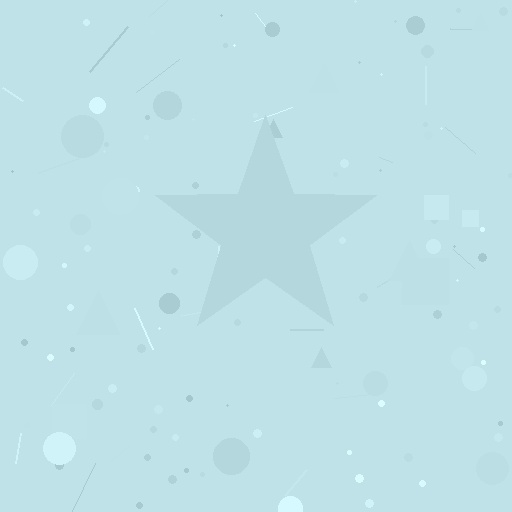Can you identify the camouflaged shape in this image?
The camouflaged shape is a star.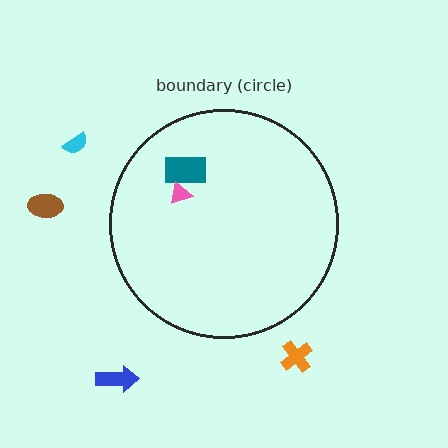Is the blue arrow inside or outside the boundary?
Outside.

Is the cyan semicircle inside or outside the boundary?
Outside.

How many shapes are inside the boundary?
2 inside, 4 outside.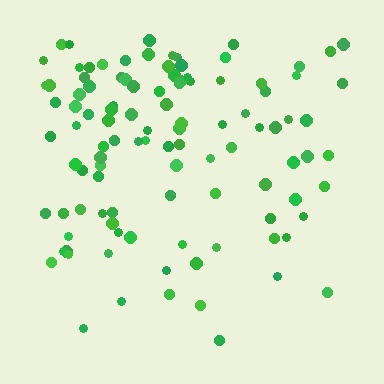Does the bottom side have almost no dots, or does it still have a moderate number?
Still a moderate number, just noticeably fewer than the top.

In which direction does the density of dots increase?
From bottom to top, with the top side densest.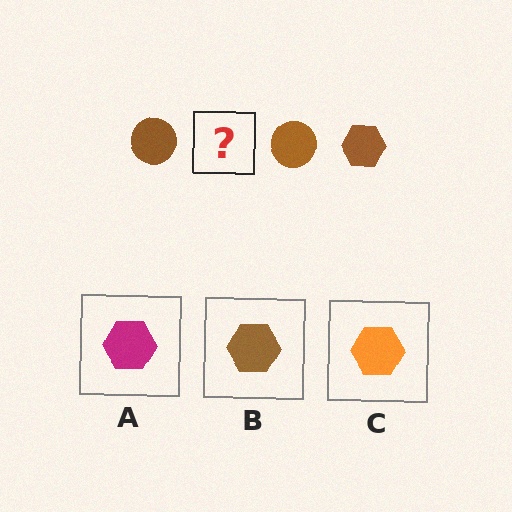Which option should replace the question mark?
Option B.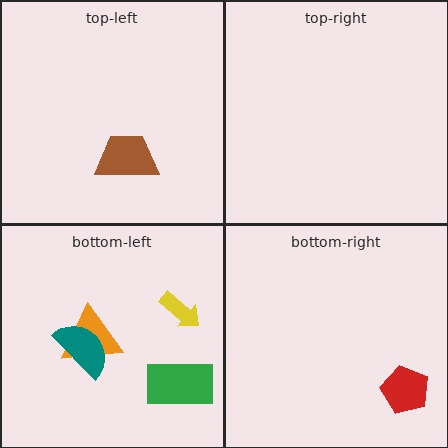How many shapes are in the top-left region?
1.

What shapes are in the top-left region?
The brown trapezoid.